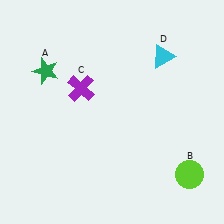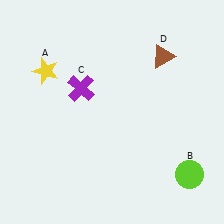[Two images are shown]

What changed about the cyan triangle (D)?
In Image 1, D is cyan. In Image 2, it changed to brown.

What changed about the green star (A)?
In Image 1, A is green. In Image 2, it changed to yellow.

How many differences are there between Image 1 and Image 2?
There are 2 differences between the two images.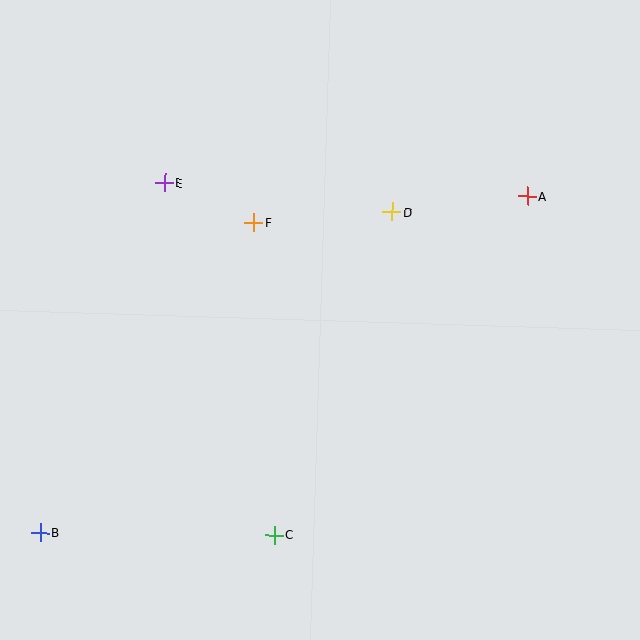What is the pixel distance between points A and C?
The distance between A and C is 422 pixels.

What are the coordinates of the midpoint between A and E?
The midpoint between A and E is at (346, 190).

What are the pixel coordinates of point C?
Point C is at (274, 535).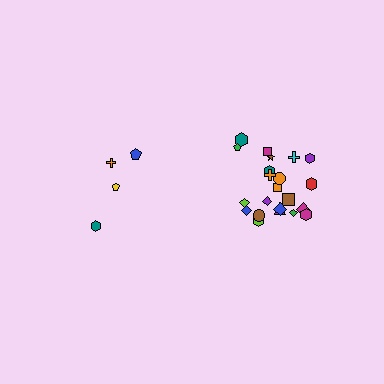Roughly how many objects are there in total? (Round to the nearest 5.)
Roughly 25 objects in total.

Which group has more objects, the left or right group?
The right group.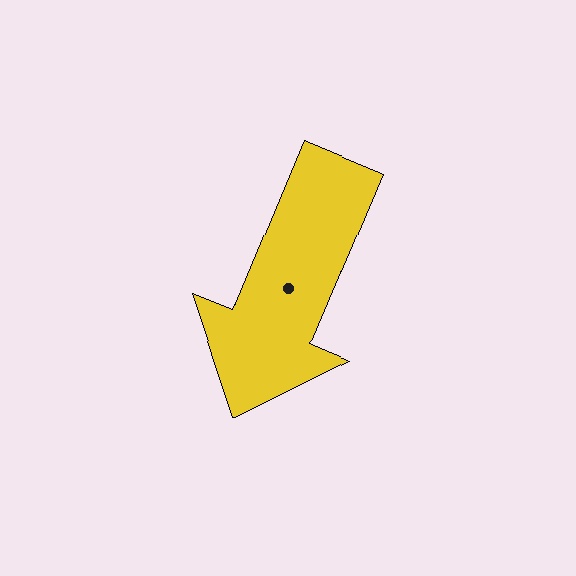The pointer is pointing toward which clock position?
Roughly 7 o'clock.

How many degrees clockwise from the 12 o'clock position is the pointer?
Approximately 203 degrees.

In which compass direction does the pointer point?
Southwest.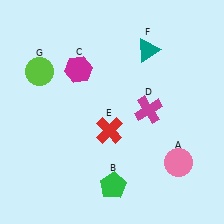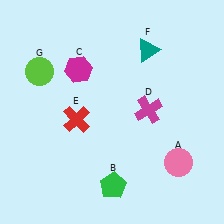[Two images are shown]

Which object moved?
The red cross (E) moved left.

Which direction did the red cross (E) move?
The red cross (E) moved left.